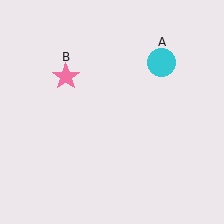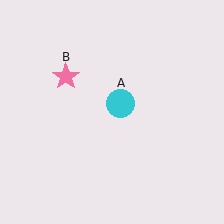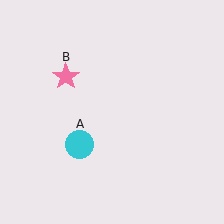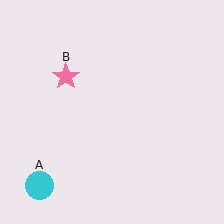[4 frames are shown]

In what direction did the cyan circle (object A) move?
The cyan circle (object A) moved down and to the left.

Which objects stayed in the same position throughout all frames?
Pink star (object B) remained stationary.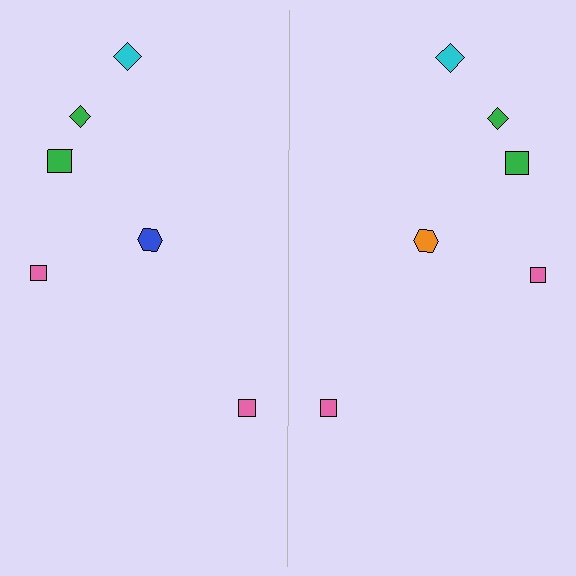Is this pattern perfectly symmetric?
No, the pattern is not perfectly symmetric. The orange hexagon on the right side breaks the symmetry — its mirror counterpart is blue.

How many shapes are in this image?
There are 12 shapes in this image.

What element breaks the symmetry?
The orange hexagon on the right side breaks the symmetry — its mirror counterpart is blue.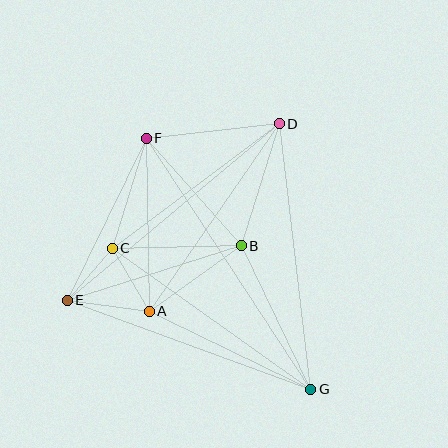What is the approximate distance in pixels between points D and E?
The distance between D and E is approximately 276 pixels.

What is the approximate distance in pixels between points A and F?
The distance between A and F is approximately 173 pixels.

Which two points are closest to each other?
Points C and E are closest to each other.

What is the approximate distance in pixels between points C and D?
The distance between C and D is approximately 208 pixels.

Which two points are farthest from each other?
Points F and G are farthest from each other.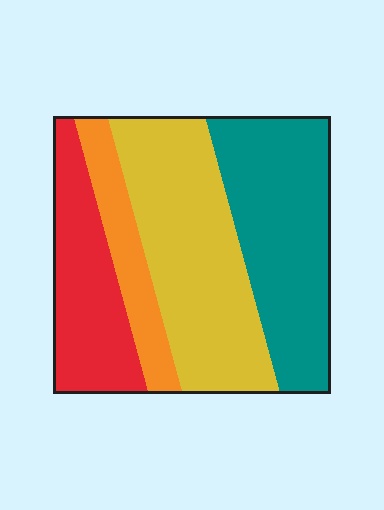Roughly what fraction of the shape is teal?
Teal covers about 30% of the shape.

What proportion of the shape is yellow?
Yellow takes up about one third (1/3) of the shape.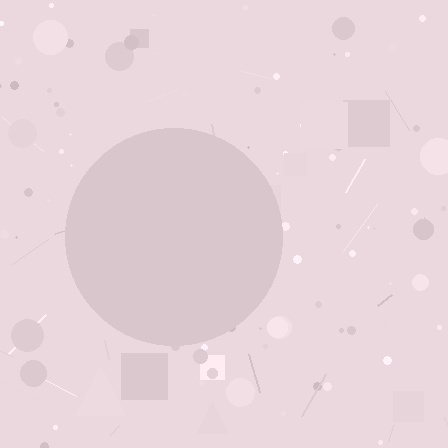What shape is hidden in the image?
A circle is hidden in the image.